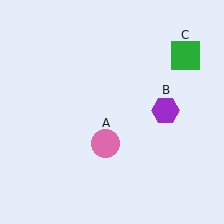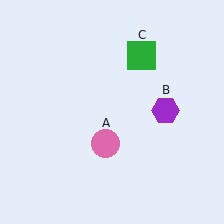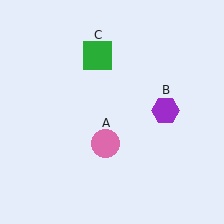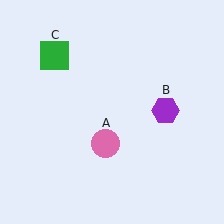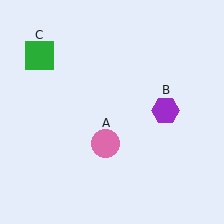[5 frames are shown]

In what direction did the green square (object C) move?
The green square (object C) moved left.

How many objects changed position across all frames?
1 object changed position: green square (object C).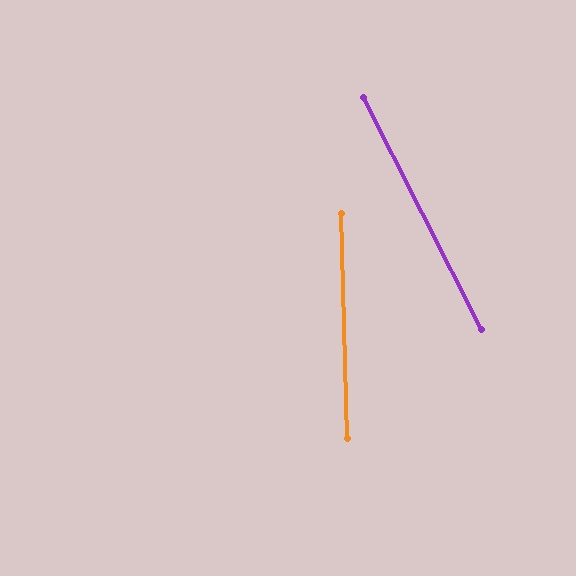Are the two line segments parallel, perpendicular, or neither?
Neither parallel nor perpendicular — they differ by about 26°.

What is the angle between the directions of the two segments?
Approximately 26 degrees.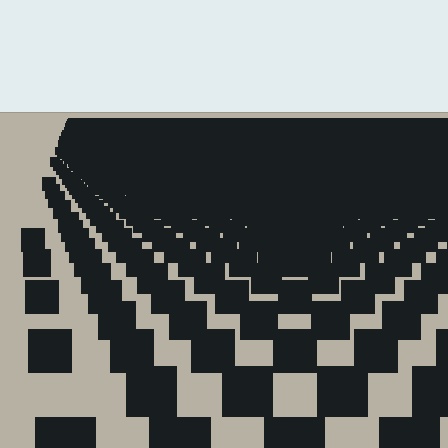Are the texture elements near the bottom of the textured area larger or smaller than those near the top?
Larger. Near the bottom, elements are closer to the viewer and appear at a bigger on-screen size.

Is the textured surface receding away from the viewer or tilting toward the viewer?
The surface is receding away from the viewer. Texture elements get smaller and denser toward the top.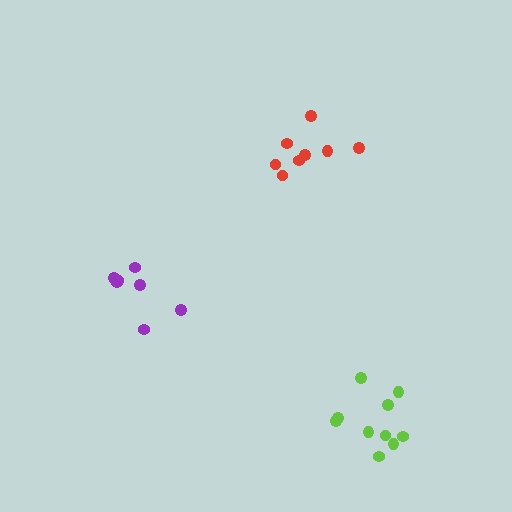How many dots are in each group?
Group 1: 7 dots, Group 2: 8 dots, Group 3: 10 dots (25 total).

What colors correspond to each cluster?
The clusters are colored: purple, red, lime.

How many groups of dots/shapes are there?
There are 3 groups.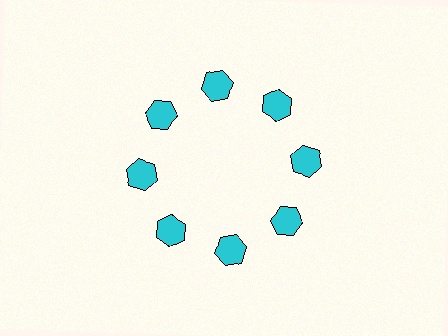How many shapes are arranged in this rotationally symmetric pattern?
There are 8 shapes, arranged in 8 groups of 1.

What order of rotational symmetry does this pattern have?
This pattern has 8-fold rotational symmetry.